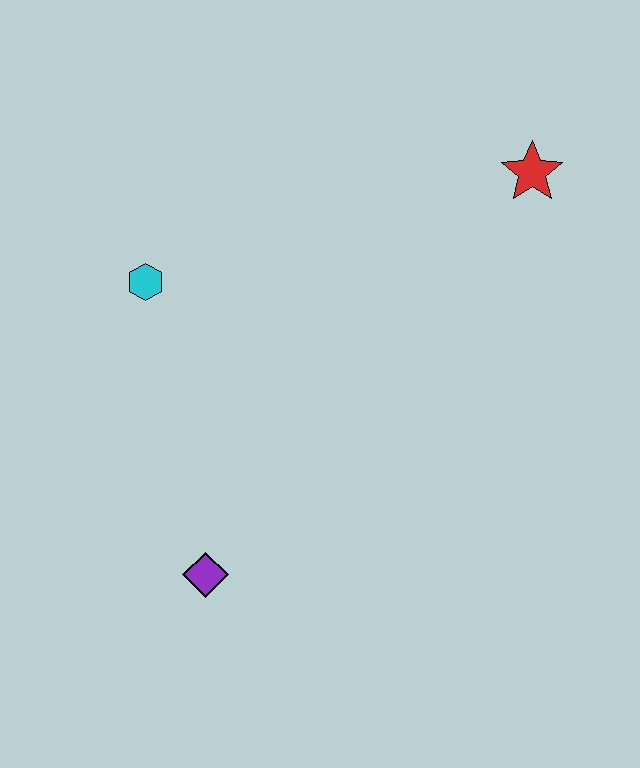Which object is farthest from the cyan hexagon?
The red star is farthest from the cyan hexagon.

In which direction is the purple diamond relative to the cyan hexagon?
The purple diamond is below the cyan hexagon.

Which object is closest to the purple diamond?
The cyan hexagon is closest to the purple diamond.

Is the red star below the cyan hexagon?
No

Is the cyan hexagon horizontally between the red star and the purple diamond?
No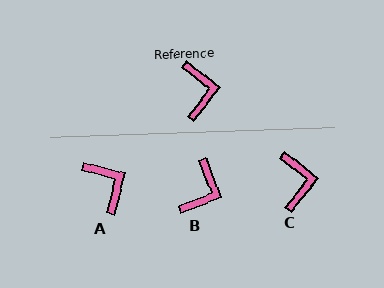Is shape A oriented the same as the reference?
No, it is off by about 25 degrees.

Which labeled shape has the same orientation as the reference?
C.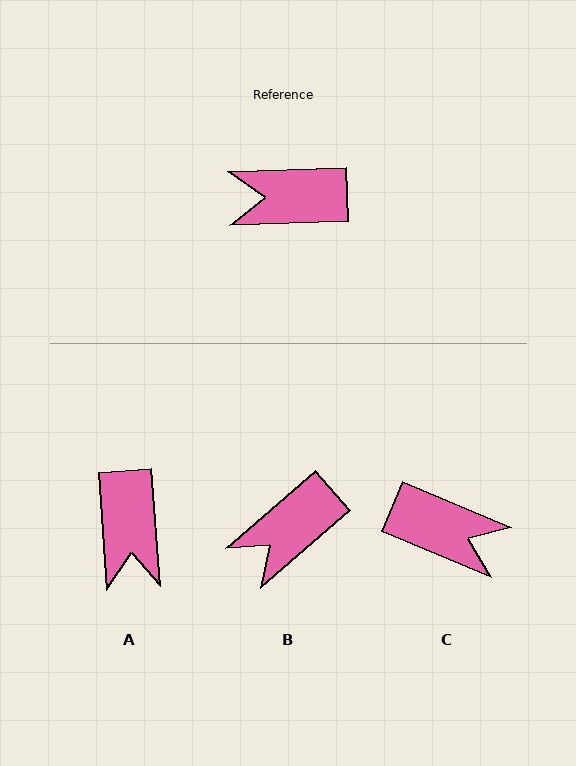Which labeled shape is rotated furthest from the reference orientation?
C, about 155 degrees away.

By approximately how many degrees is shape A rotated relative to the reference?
Approximately 92 degrees counter-clockwise.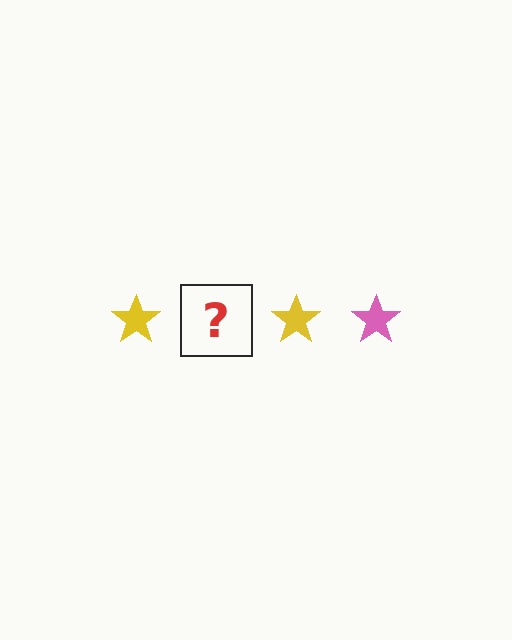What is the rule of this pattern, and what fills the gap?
The rule is that the pattern cycles through yellow, pink stars. The gap should be filled with a pink star.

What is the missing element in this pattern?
The missing element is a pink star.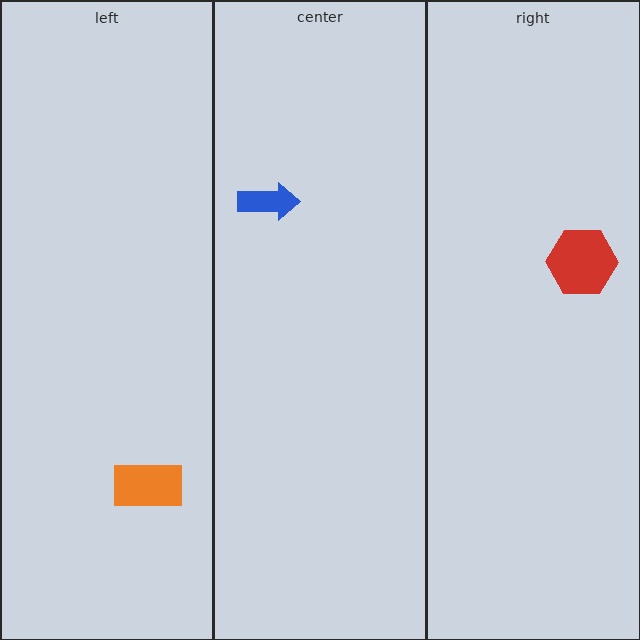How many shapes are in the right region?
1.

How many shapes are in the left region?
1.